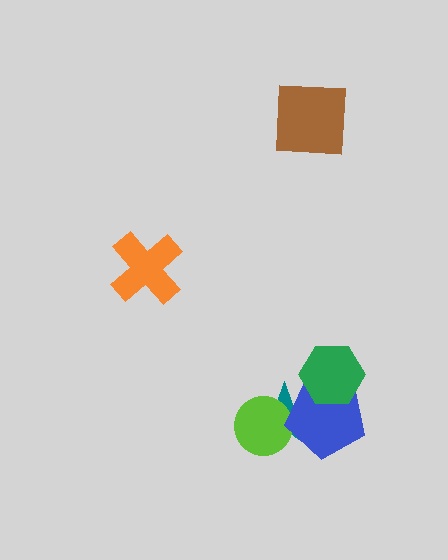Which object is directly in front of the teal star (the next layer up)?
The lime circle is directly in front of the teal star.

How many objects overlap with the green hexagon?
1 object overlaps with the green hexagon.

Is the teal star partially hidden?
Yes, it is partially covered by another shape.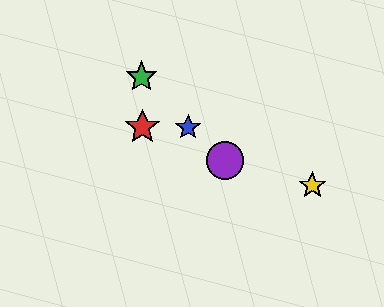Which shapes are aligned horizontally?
The red star, the blue star are aligned horizontally.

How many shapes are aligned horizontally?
2 shapes (the red star, the blue star) are aligned horizontally.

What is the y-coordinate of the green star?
The green star is at y≈77.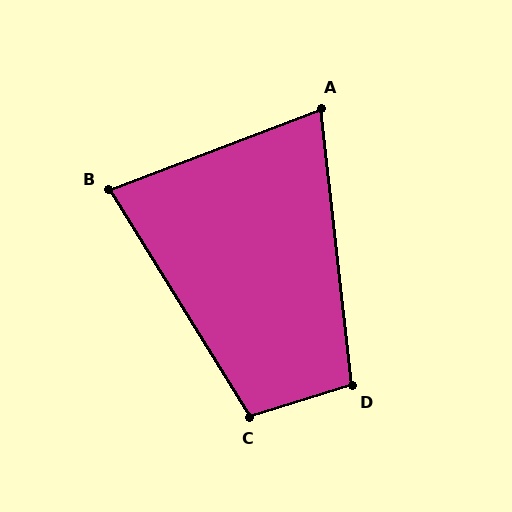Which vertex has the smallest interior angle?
A, at approximately 76 degrees.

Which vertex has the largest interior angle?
C, at approximately 104 degrees.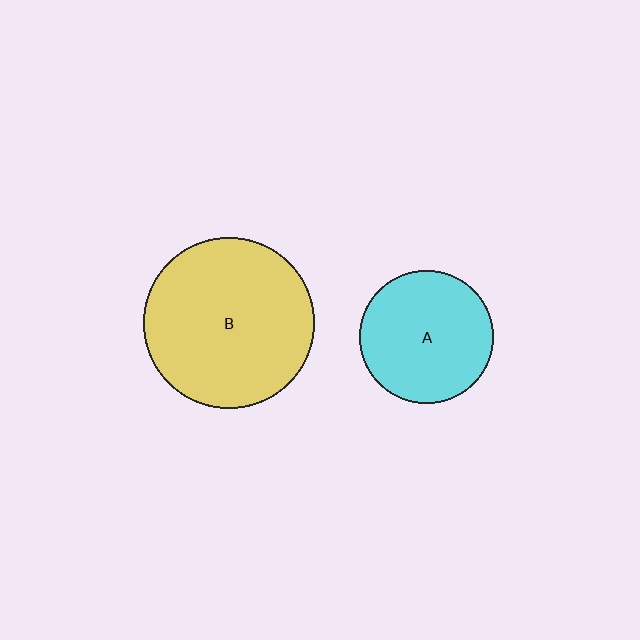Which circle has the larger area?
Circle B (yellow).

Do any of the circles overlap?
No, none of the circles overlap.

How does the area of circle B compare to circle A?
Approximately 1.6 times.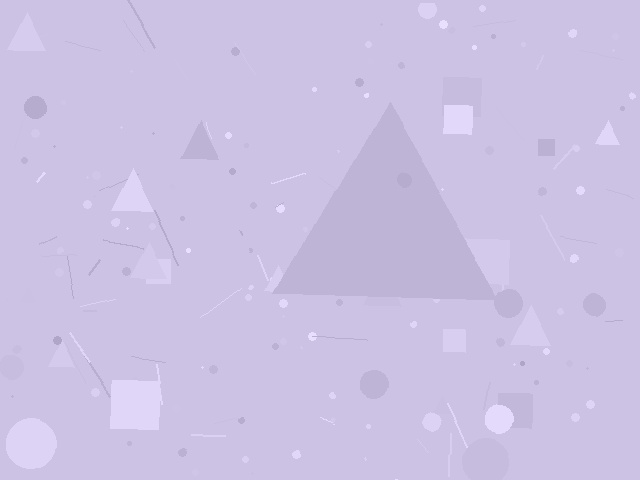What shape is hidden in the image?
A triangle is hidden in the image.